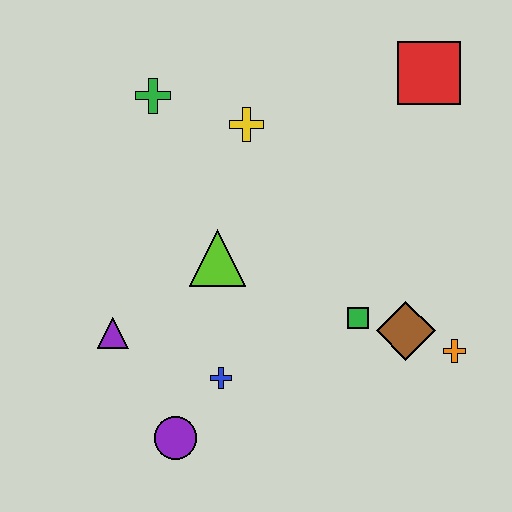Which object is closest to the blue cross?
The purple circle is closest to the blue cross.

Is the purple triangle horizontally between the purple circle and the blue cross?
No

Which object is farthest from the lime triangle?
The red square is farthest from the lime triangle.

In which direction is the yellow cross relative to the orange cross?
The yellow cross is above the orange cross.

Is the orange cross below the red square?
Yes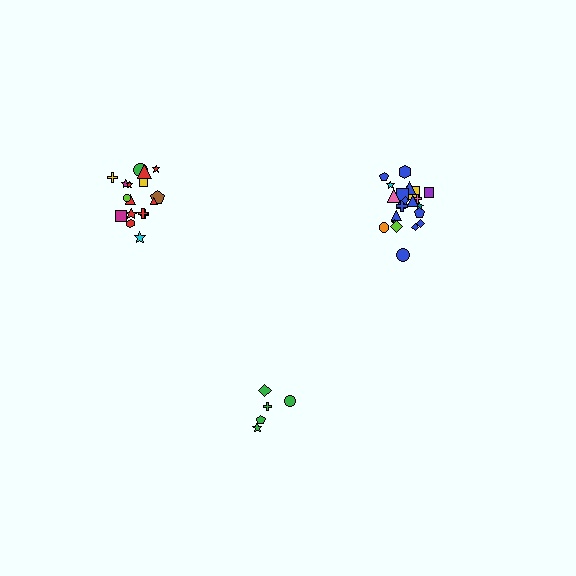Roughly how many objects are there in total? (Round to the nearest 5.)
Roughly 45 objects in total.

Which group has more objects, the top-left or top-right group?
The top-right group.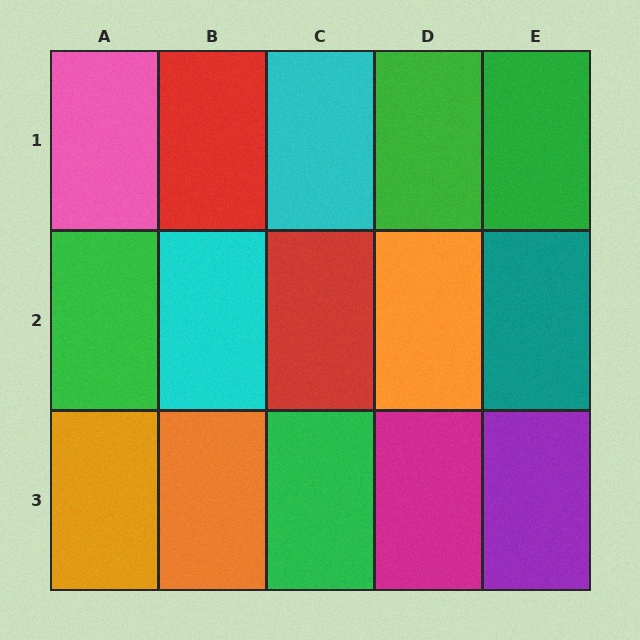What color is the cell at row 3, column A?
Orange.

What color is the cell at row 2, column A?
Green.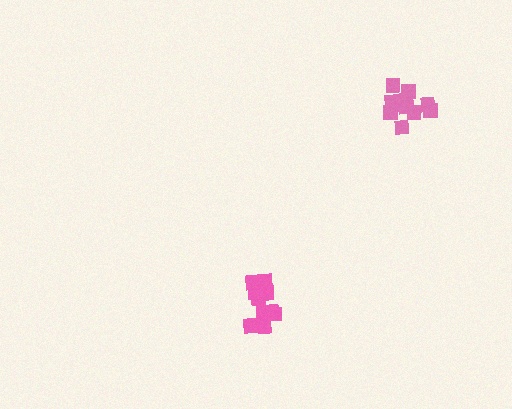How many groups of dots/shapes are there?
There are 2 groups.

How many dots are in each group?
Group 1: 12 dots, Group 2: 10 dots (22 total).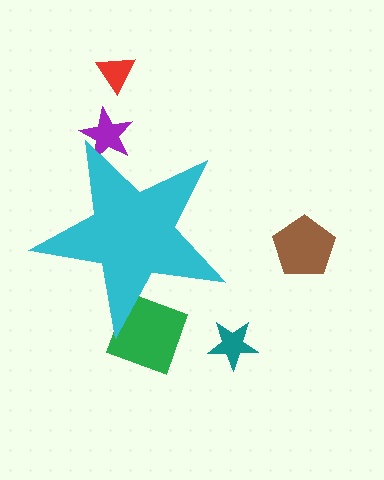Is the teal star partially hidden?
No, the teal star is fully visible.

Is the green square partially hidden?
Yes, the green square is partially hidden behind the cyan star.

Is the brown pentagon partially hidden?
No, the brown pentagon is fully visible.